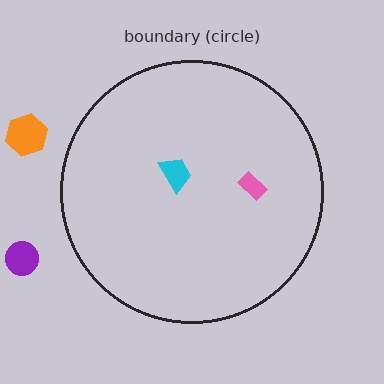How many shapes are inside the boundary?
2 inside, 2 outside.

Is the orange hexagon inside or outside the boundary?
Outside.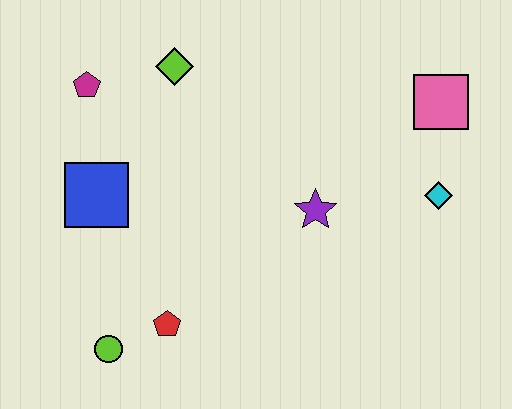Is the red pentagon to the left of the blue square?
No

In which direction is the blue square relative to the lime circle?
The blue square is above the lime circle.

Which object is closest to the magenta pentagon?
The lime diamond is closest to the magenta pentagon.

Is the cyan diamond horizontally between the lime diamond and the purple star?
No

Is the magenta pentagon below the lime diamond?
Yes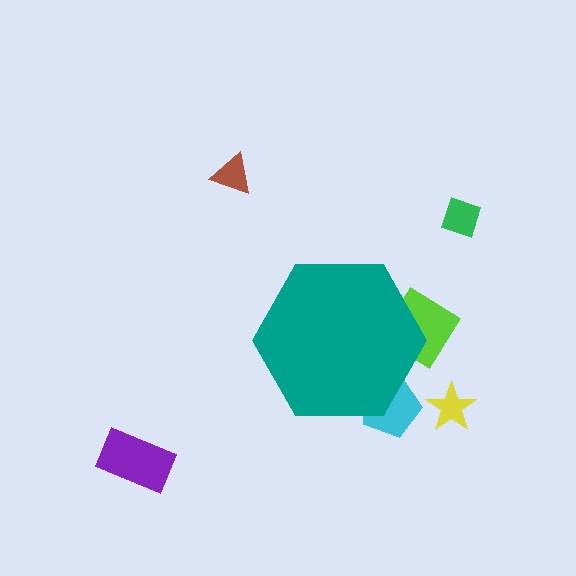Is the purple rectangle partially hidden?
No, the purple rectangle is fully visible.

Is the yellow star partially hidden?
No, the yellow star is fully visible.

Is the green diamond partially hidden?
No, the green diamond is fully visible.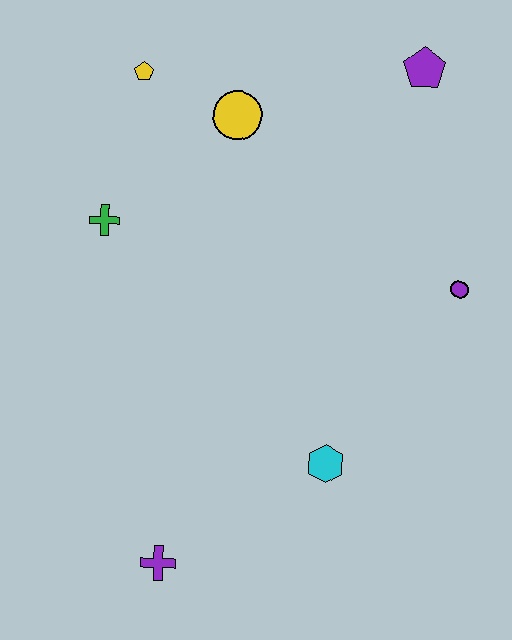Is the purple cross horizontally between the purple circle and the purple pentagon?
No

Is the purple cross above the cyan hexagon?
No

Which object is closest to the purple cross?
The cyan hexagon is closest to the purple cross.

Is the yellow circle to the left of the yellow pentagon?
No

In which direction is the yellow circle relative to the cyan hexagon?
The yellow circle is above the cyan hexagon.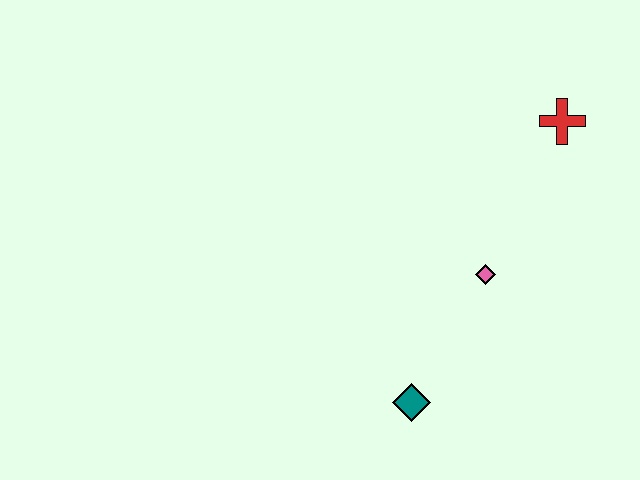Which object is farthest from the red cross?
The teal diamond is farthest from the red cross.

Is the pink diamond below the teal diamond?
No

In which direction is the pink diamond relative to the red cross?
The pink diamond is below the red cross.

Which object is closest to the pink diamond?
The teal diamond is closest to the pink diamond.